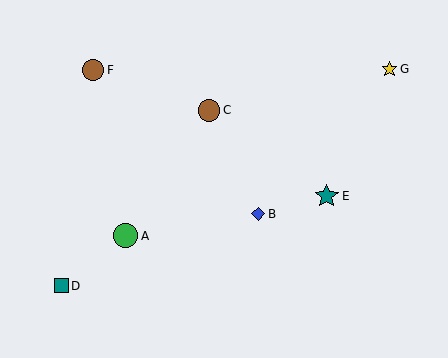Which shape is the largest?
The green circle (labeled A) is the largest.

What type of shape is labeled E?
Shape E is a teal star.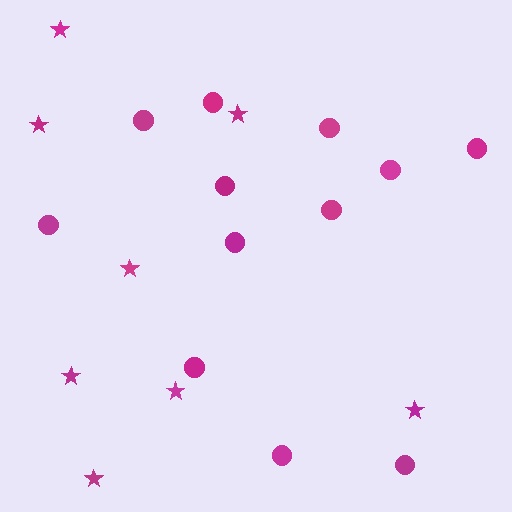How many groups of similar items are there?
There are 2 groups: one group of stars (8) and one group of circles (12).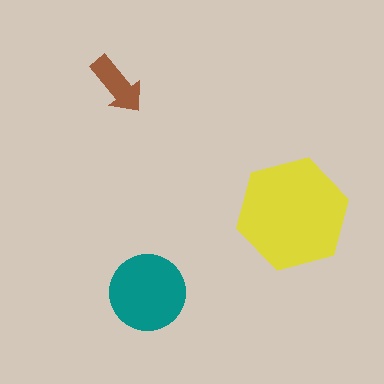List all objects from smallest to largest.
The brown arrow, the teal circle, the yellow hexagon.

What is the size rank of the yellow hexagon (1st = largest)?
1st.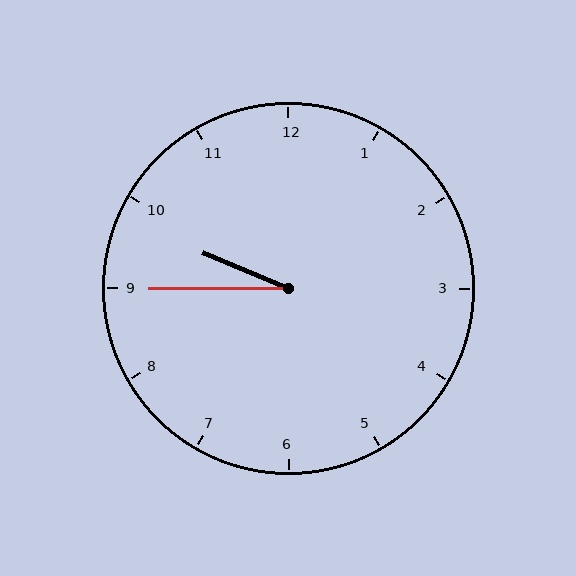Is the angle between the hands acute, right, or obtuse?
It is acute.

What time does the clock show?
9:45.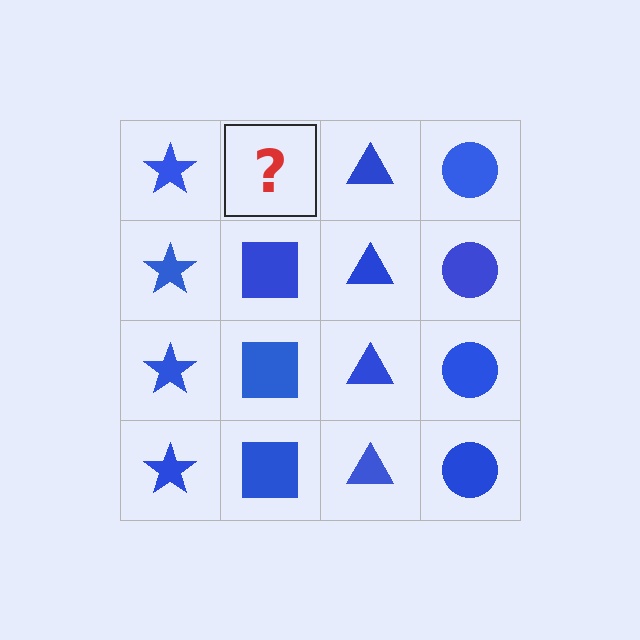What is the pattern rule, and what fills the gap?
The rule is that each column has a consistent shape. The gap should be filled with a blue square.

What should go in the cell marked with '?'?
The missing cell should contain a blue square.